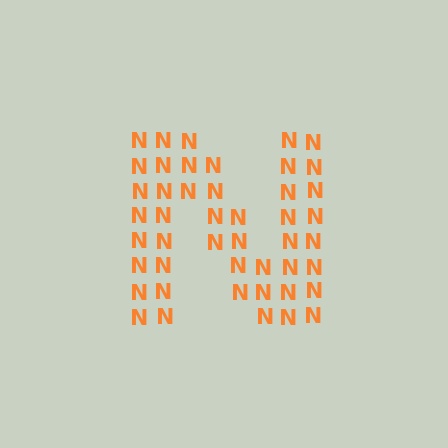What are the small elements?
The small elements are letter N's.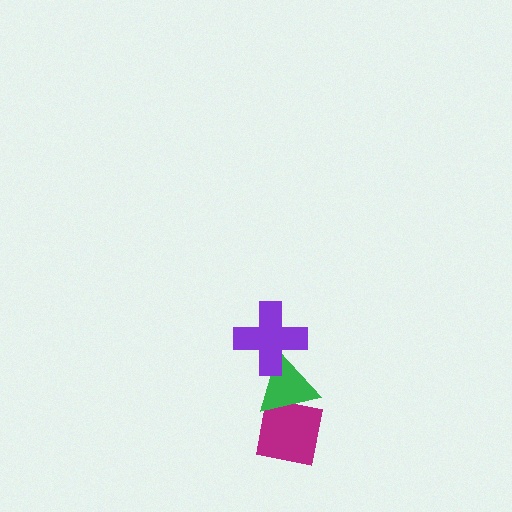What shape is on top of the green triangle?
The purple cross is on top of the green triangle.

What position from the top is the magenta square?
The magenta square is 3rd from the top.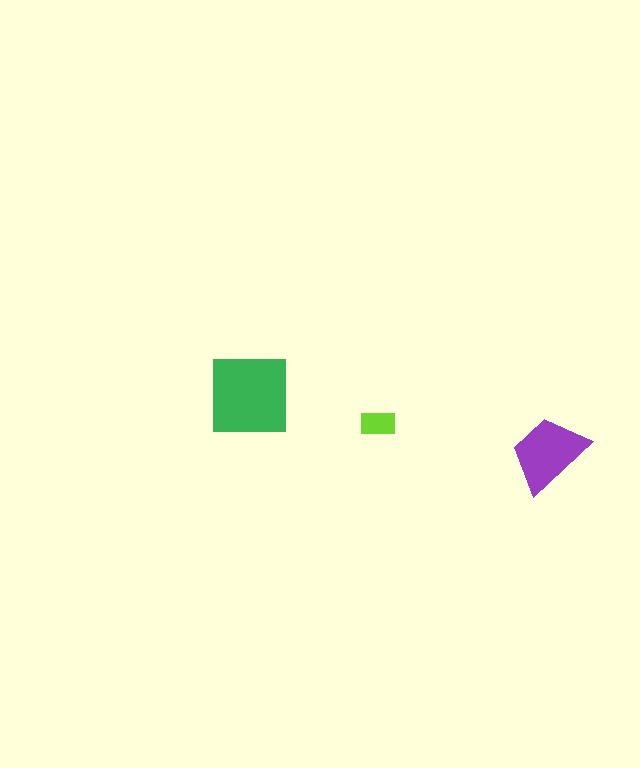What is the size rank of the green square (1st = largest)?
1st.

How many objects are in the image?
There are 3 objects in the image.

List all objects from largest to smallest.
The green square, the purple trapezoid, the lime rectangle.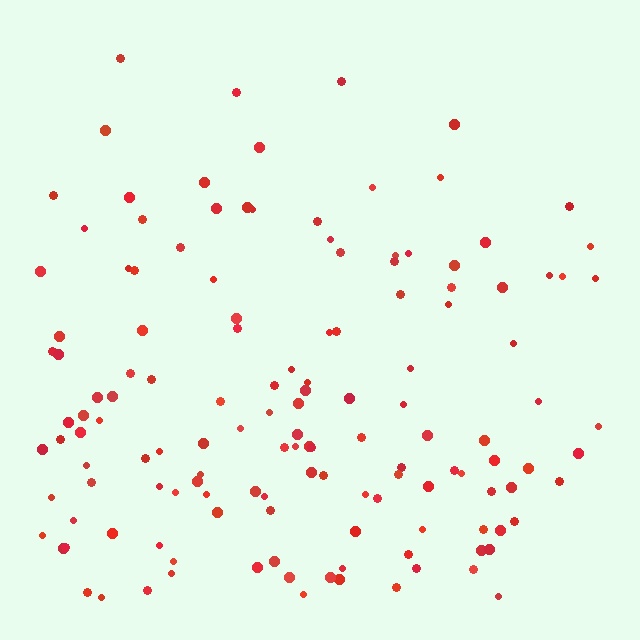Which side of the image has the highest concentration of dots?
The bottom.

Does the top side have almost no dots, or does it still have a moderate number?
Still a moderate number, just noticeably fewer than the bottom.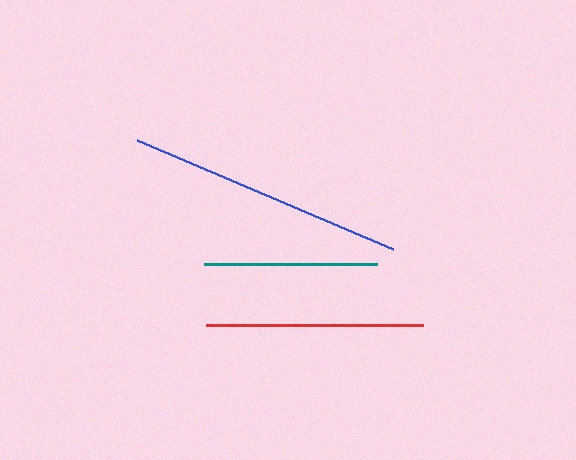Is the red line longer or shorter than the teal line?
The red line is longer than the teal line.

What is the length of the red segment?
The red segment is approximately 217 pixels long.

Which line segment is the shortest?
The teal line is the shortest at approximately 173 pixels.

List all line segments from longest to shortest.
From longest to shortest: blue, red, teal.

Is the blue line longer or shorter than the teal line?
The blue line is longer than the teal line.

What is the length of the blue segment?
The blue segment is approximately 278 pixels long.